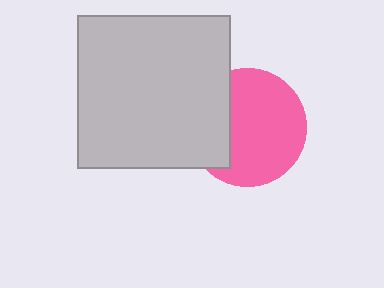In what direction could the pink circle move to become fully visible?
The pink circle could move right. That would shift it out from behind the light gray square entirely.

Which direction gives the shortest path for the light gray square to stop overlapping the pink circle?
Moving left gives the shortest separation.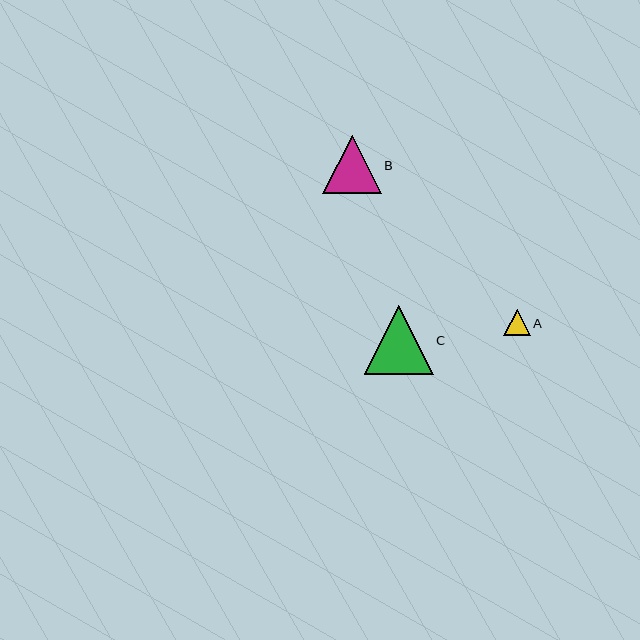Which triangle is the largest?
Triangle C is the largest with a size of approximately 69 pixels.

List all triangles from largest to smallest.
From largest to smallest: C, B, A.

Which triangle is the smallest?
Triangle A is the smallest with a size of approximately 26 pixels.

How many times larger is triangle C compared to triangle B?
Triangle C is approximately 1.2 times the size of triangle B.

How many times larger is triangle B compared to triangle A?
Triangle B is approximately 2.2 times the size of triangle A.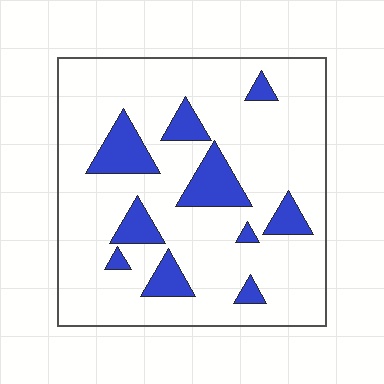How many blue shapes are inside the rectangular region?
10.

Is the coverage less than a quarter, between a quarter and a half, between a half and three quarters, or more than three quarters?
Less than a quarter.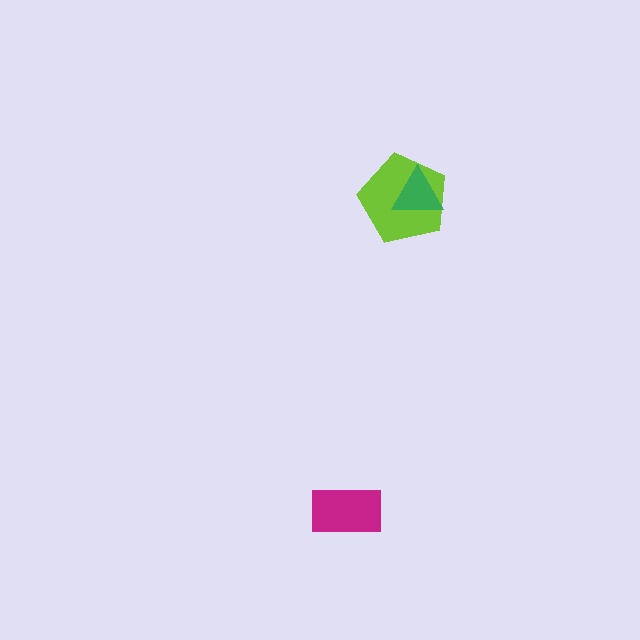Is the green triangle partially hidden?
No, no other shape covers it.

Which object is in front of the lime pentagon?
The green triangle is in front of the lime pentagon.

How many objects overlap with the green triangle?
1 object overlaps with the green triangle.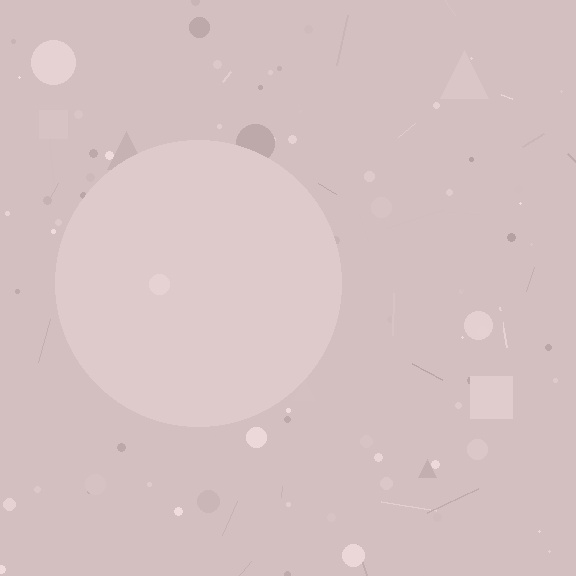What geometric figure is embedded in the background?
A circle is embedded in the background.